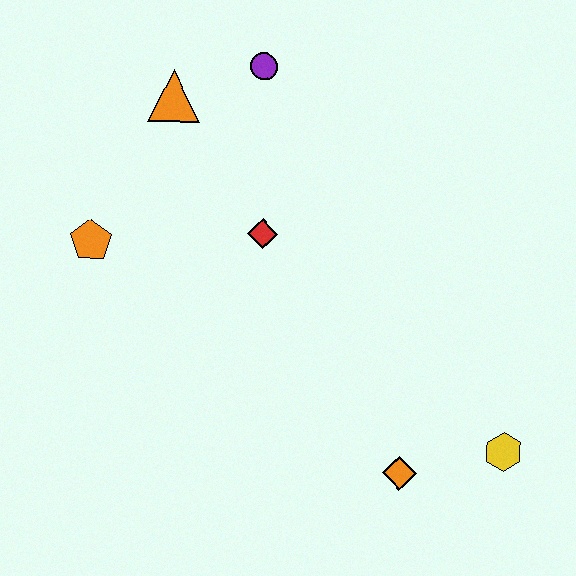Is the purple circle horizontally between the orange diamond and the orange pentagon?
Yes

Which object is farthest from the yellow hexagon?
The orange triangle is farthest from the yellow hexagon.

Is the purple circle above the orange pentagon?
Yes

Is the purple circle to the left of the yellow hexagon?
Yes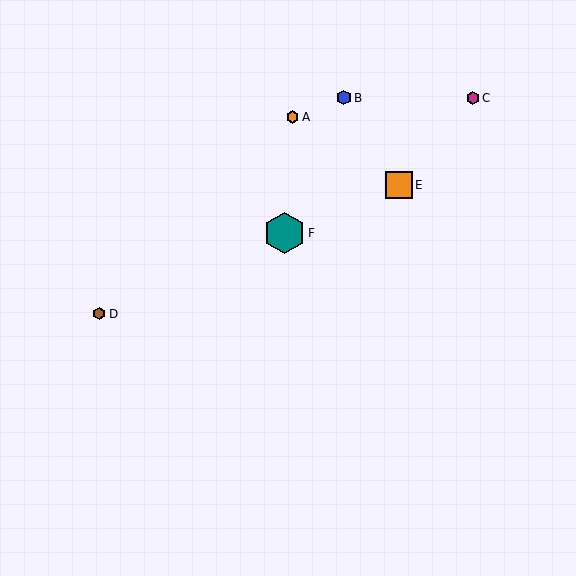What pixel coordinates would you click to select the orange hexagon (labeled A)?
Click at (293, 117) to select the orange hexagon A.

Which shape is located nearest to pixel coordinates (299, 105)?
The orange hexagon (labeled A) at (293, 117) is nearest to that location.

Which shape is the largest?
The teal hexagon (labeled F) is the largest.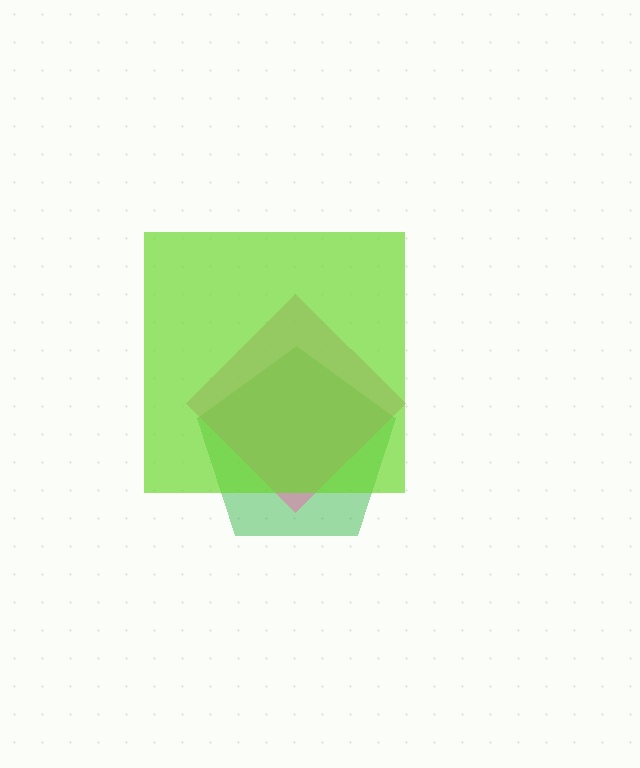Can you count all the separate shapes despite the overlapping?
Yes, there are 3 separate shapes.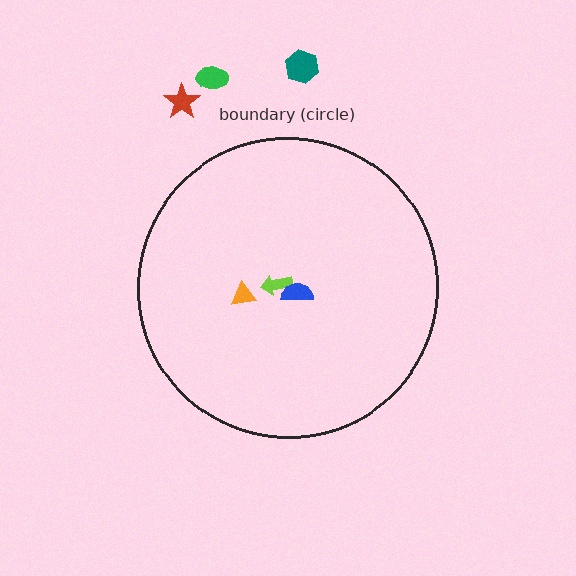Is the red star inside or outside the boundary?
Outside.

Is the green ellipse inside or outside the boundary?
Outside.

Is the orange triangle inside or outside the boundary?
Inside.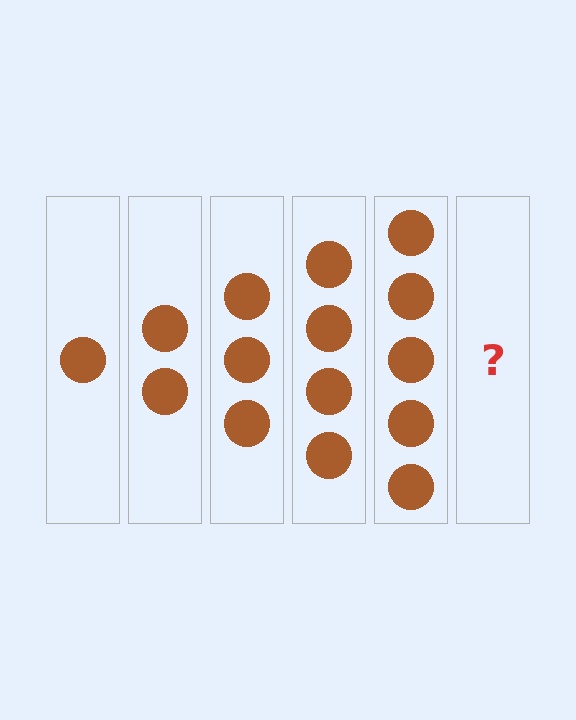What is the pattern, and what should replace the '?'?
The pattern is that each step adds one more circle. The '?' should be 6 circles.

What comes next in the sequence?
The next element should be 6 circles.